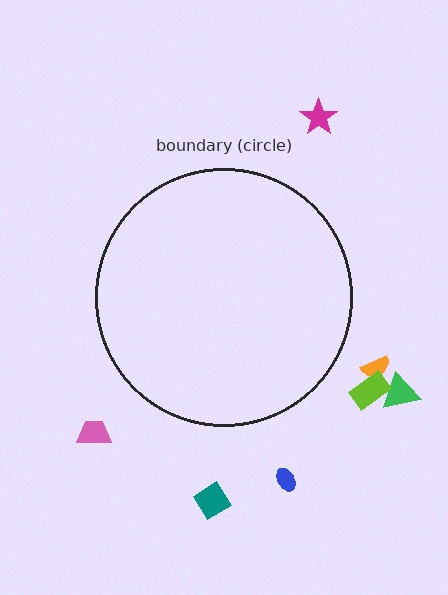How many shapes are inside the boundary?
0 inside, 7 outside.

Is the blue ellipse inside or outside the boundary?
Outside.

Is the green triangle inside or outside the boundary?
Outside.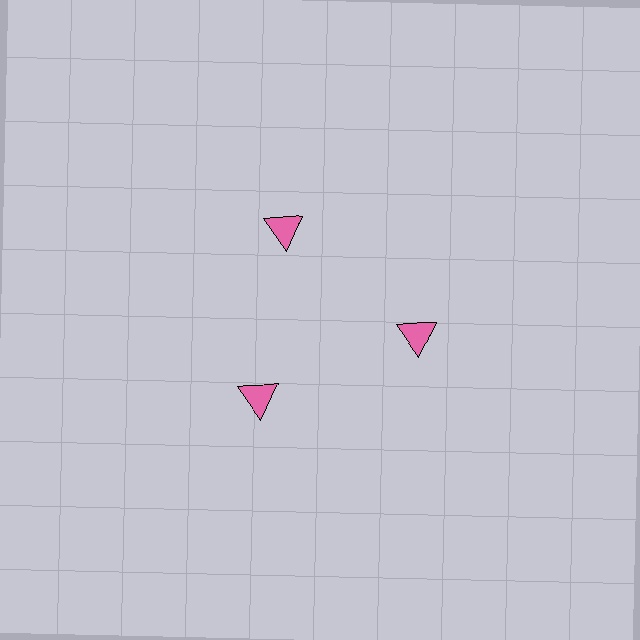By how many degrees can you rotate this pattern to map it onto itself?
The pattern maps onto itself every 120 degrees of rotation.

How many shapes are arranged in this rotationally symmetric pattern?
There are 3 shapes, arranged in 3 groups of 1.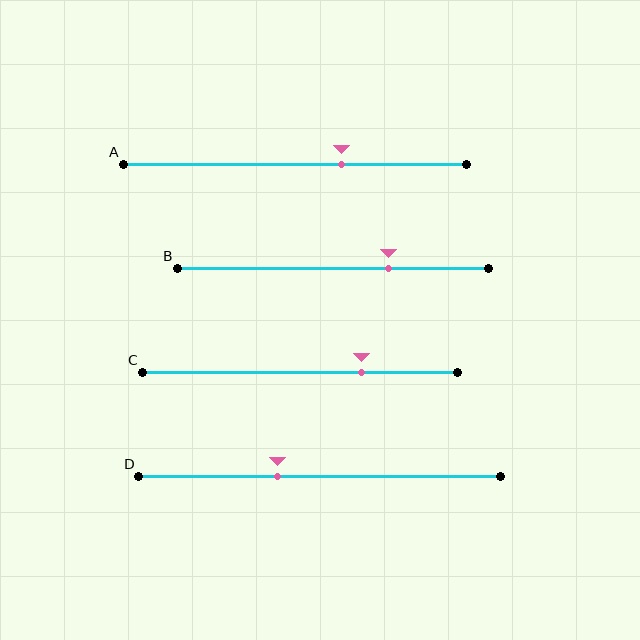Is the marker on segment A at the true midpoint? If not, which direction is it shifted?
No, the marker on segment A is shifted to the right by about 14% of the segment length.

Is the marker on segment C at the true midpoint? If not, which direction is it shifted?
No, the marker on segment C is shifted to the right by about 19% of the segment length.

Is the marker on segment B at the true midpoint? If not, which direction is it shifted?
No, the marker on segment B is shifted to the right by about 18% of the segment length.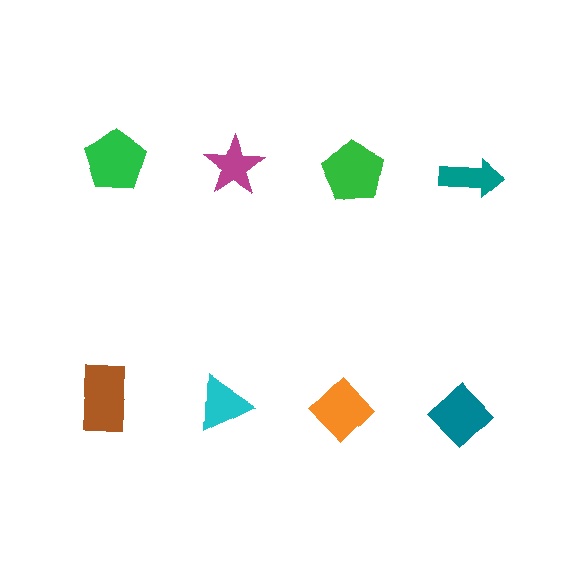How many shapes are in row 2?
4 shapes.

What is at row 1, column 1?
A green pentagon.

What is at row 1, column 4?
A teal arrow.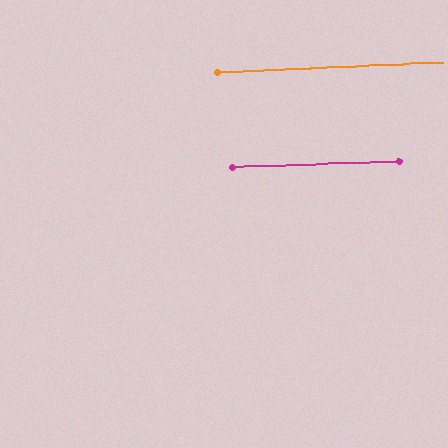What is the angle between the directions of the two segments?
Approximately 1 degree.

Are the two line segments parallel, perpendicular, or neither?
Parallel — their directions differ by only 0.5°.